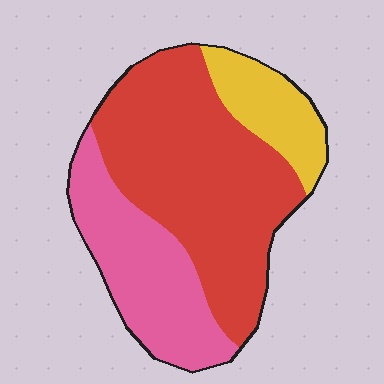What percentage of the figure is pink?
Pink covers around 30% of the figure.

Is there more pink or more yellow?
Pink.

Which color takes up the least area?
Yellow, at roughly 15%.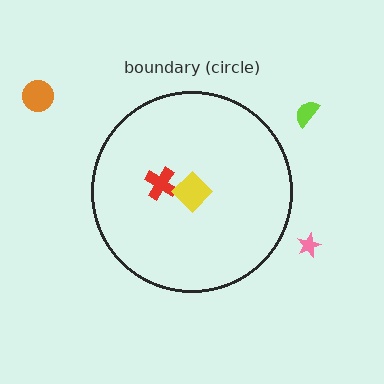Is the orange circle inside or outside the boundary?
Outside.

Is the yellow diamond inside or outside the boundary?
Inside.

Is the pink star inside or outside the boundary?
Outside.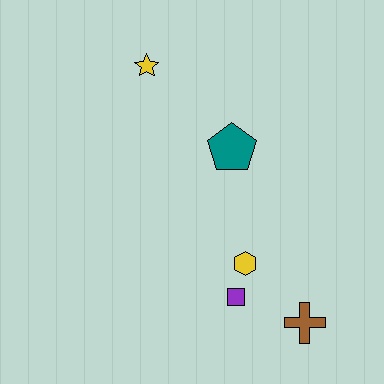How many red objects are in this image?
There are no red objects.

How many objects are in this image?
There are 5 objects.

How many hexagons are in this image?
There is 1 hexagon.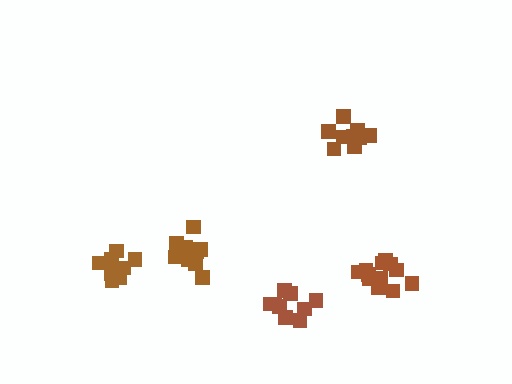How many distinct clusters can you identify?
There are 5 distinct clusters.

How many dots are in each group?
Group 1: 10 dots, Group 2: 9 dots, Group 3: 12 dots, Group 4: 11 dots, Group 5: 8 dots (50 total).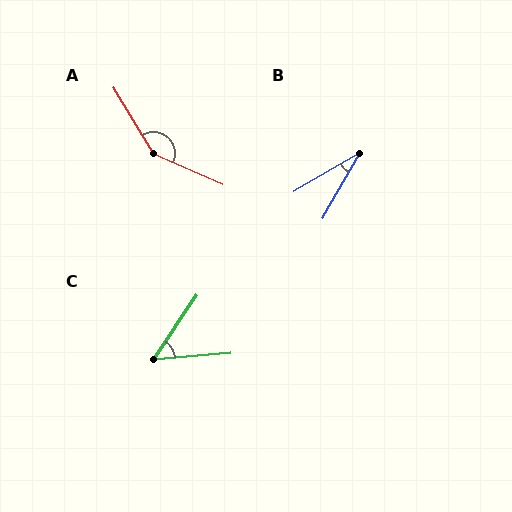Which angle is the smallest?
B, at approximately 30 degrees.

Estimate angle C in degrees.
Approximately 51 degrees.